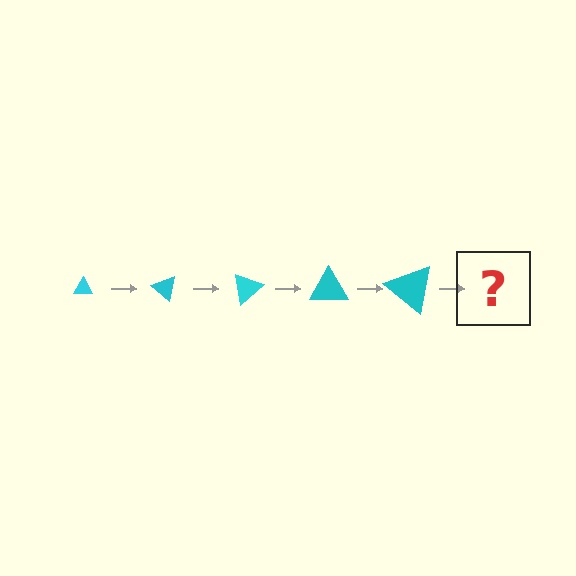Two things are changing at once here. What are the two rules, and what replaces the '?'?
The two rules are that the triangle grows larger each step and it rotates 40 degrees each step. The '?' should be a triangle, larger than the previous one and rotated 200 degrees from the start.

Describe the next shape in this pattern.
It should be a triangle, larger than the previous one and rotated 200 degrees from the start.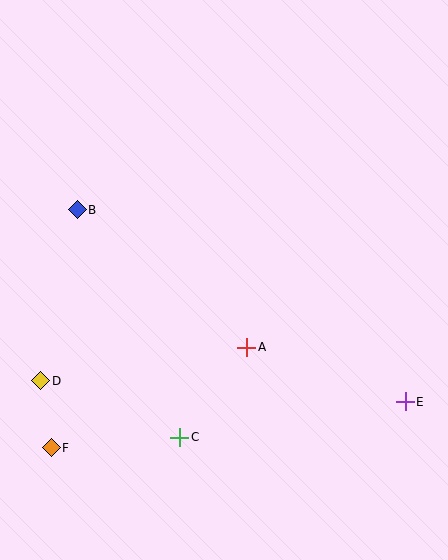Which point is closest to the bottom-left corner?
Point F is closest to the bottom-left corner.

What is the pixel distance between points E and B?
The distance between E and B is 380 pixels.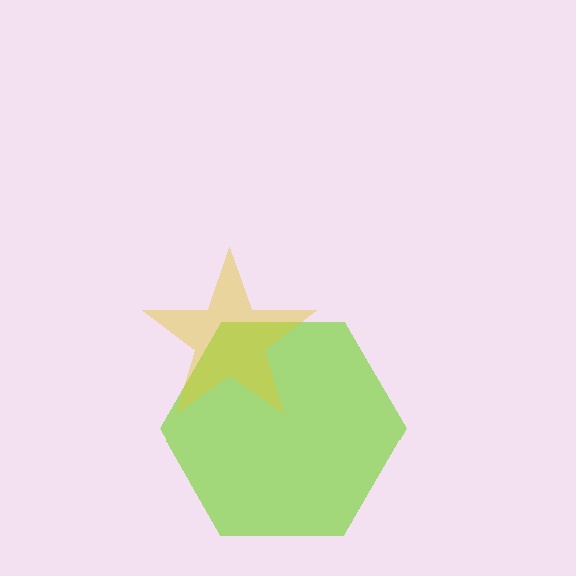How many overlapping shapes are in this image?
There are 2 overlapping shapes in the image.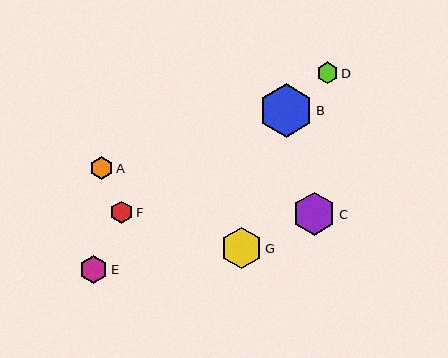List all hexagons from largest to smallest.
From largest to smallest: B, C, G, E, A, F, D.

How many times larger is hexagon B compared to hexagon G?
Hexagon B is approximately 1.3 times the size of hexagon G.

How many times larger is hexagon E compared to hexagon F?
Hexagon E is approximately 1.3 times the size of hexagon F.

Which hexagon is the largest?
Hexagon B is the largest with a size of approximately 54 pixels.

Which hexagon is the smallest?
Hexagon D is the smallest with a size of approximately 22 pixels.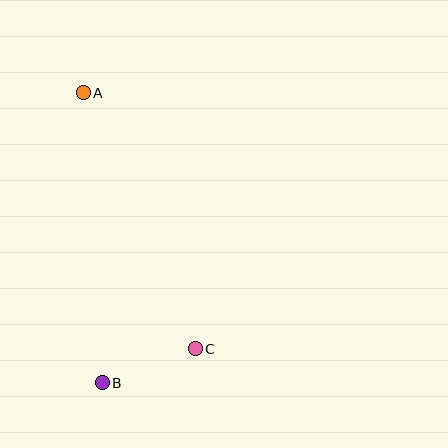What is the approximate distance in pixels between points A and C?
The distance between A and C is approximately 279 pixels.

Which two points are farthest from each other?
Points A and B are farthest from each other.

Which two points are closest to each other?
Points B and C are closest to each other.